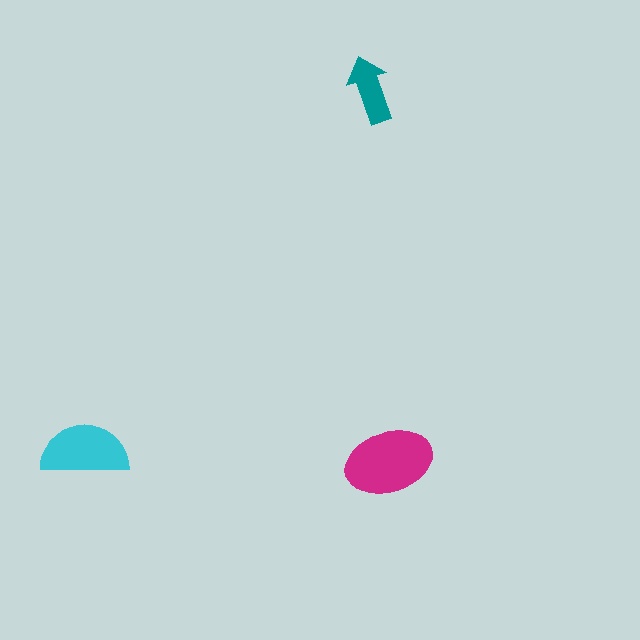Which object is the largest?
The magenta ellipse.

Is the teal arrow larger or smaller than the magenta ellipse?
Smaller.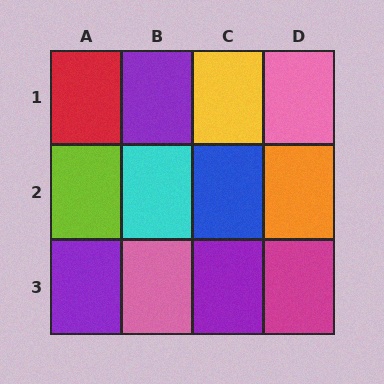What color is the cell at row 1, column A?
Red.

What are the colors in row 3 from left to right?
Purple, pink, purple, magenta.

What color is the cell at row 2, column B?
Cyan.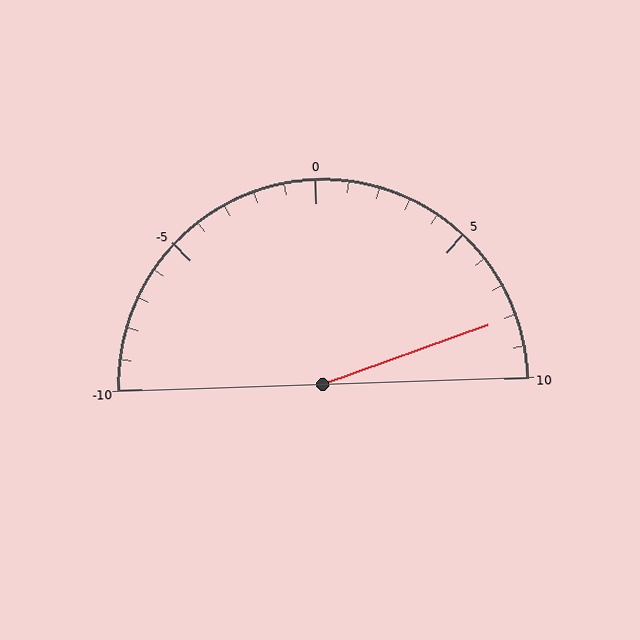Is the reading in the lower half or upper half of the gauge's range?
The reading is in the upper half of the range (-10 to 10).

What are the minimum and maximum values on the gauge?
The gauge ranges from -10 to 10.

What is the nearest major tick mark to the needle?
The nearest major tick mark is 10.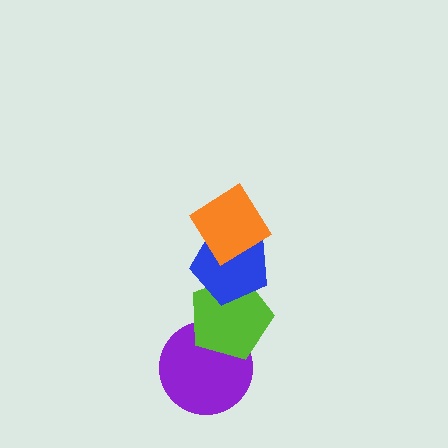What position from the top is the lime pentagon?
The lime pentagon is 3rd from the top.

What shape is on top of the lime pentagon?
The blue pentagon is on top of the lime pentagon.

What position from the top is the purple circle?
The purple circle is 4th from the top.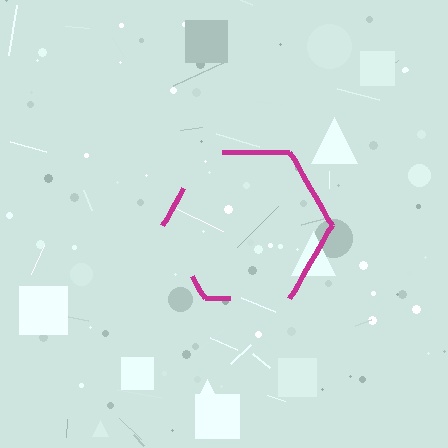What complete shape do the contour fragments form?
The contour fragments form a hexagon.